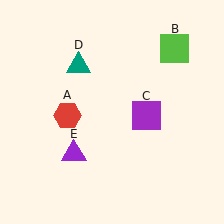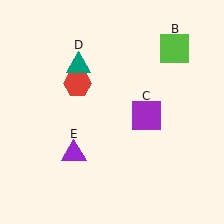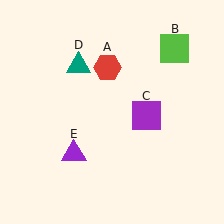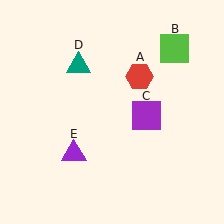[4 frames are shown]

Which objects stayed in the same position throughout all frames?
Lime square (object B) and purple square (object C) and teal triangle (object D) and purple triangle (object E) remained stationary.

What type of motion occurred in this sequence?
The red hexagon (object A) rotated clockwise around the center of the scene.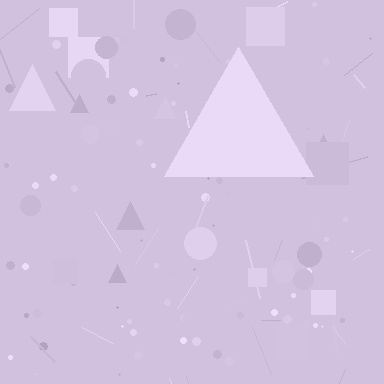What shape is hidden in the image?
A triangle is hidden in the image.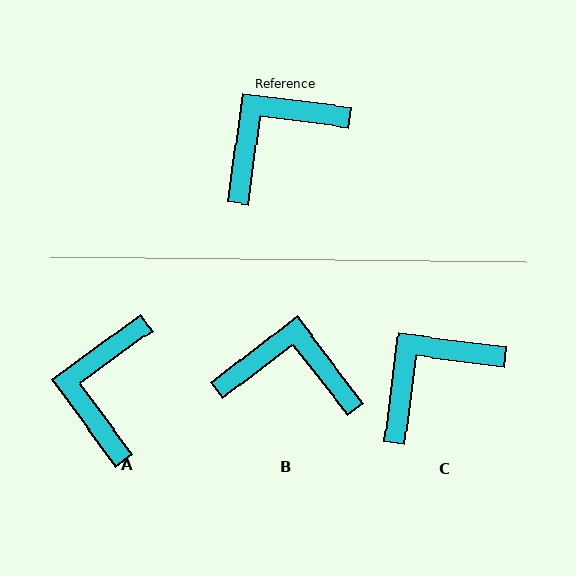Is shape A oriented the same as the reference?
No, it is off by about 43 degrees.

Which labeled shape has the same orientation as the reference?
C.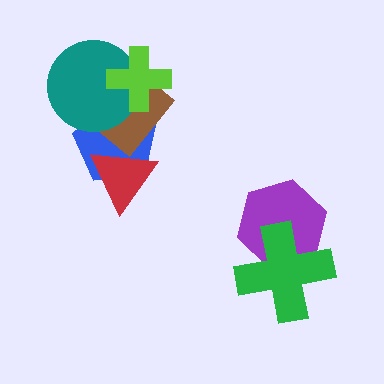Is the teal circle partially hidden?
Yes, it is partially covered by another shape.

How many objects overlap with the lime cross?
3 objects overlap with the lime cross.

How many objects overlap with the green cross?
1 object overlaps with the green cross.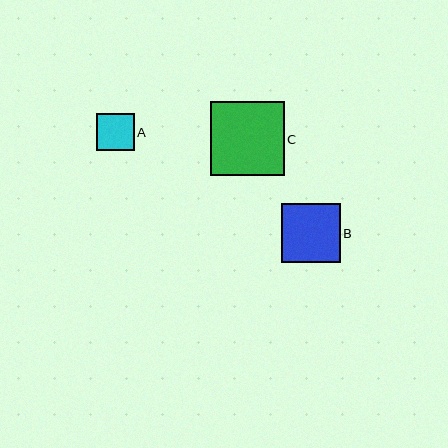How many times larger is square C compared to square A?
Square C is approximately 2.0 times the size of square A.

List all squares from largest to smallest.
From largest to smallest: C, B, A.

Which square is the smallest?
Square A is the smallest with a size of approximately 38 pixels.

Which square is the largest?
Square C is the largest with a size of approximately 74 pixels.